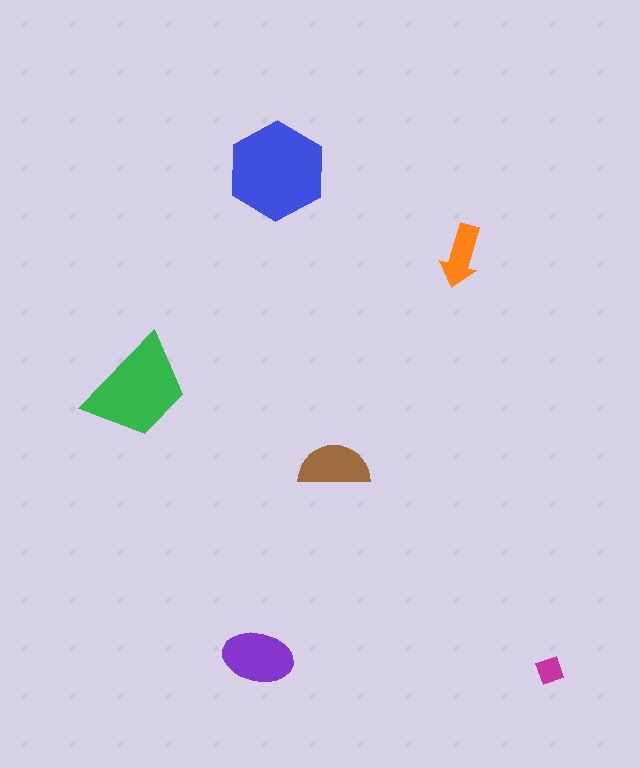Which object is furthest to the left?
The green trapezoid is leftmost.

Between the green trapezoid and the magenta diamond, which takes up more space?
The green trapezoid.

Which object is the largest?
The blue hexagon.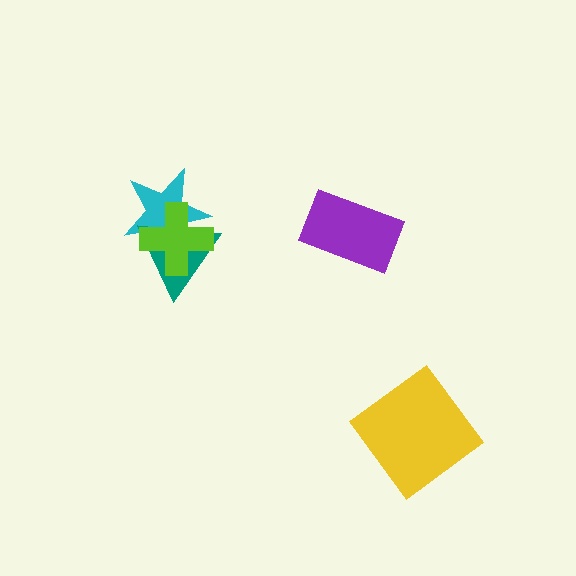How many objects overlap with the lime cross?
2 objects overlap with the lime cross.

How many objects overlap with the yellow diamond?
0 objects overlap with the yellow diamond.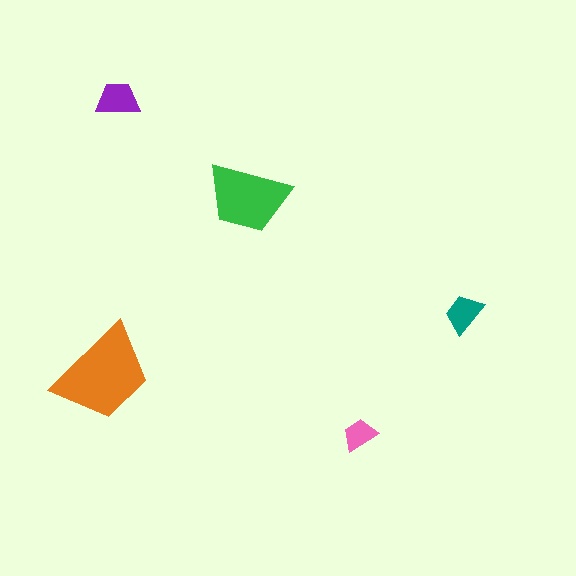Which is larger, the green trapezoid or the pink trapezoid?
The green one.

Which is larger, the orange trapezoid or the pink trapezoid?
The orange one.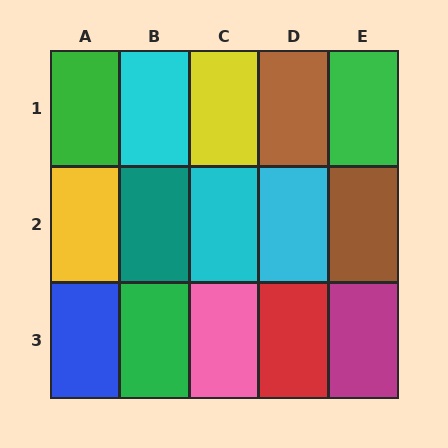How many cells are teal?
1 cell is teal.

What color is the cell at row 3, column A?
Blue.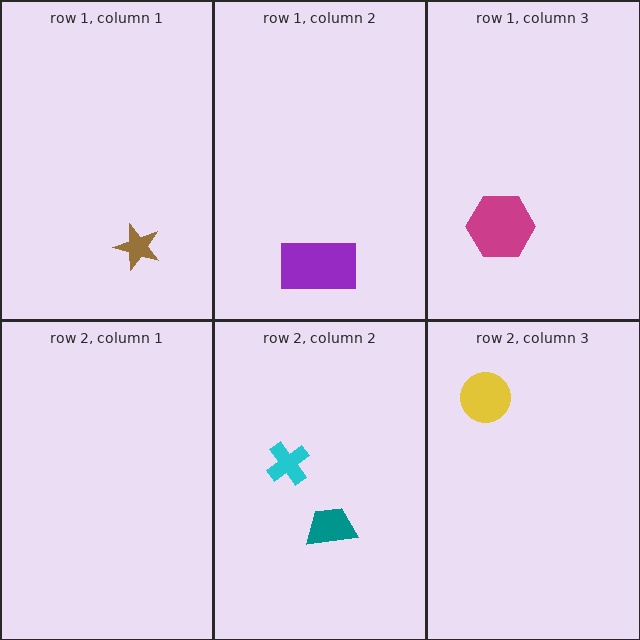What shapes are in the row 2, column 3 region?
The yellow circle.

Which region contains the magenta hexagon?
The row 1, column 3 region.